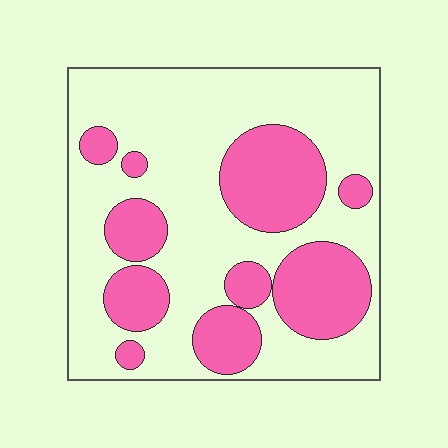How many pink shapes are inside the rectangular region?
10.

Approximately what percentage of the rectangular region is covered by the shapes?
Approximately 35%.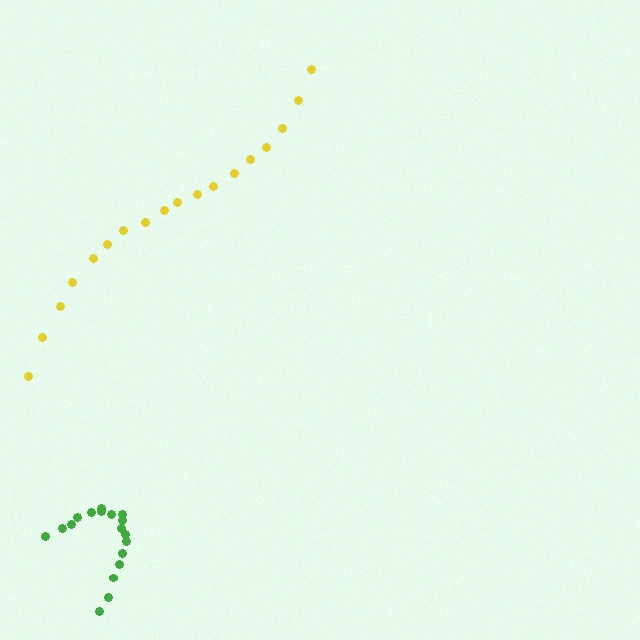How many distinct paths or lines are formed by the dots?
There are 2 distinct paths.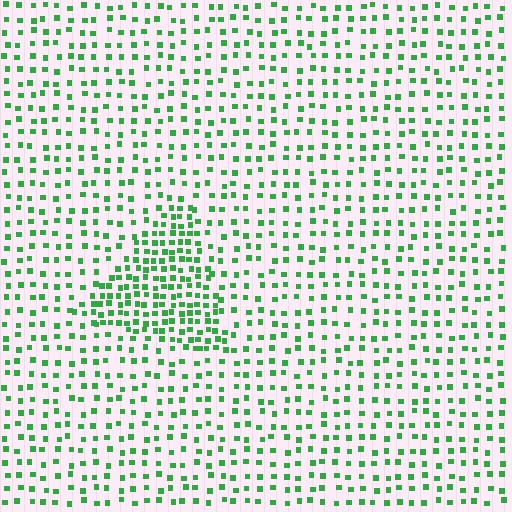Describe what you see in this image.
The image contains small green elements arranged at two different densities. A triangle-shaped region is visible where the elements are more densely packed than the surrounding area.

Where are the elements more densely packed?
The elements are more densely packed inside the triangle boundary.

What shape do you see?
I see a triangle.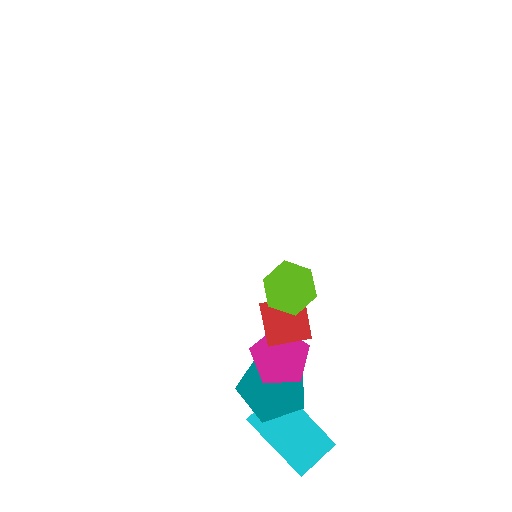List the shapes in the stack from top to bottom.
From top to bottom: the lime hexagon, the red square, the magenta pentagon, the teal pentagon, the cyan rectangle.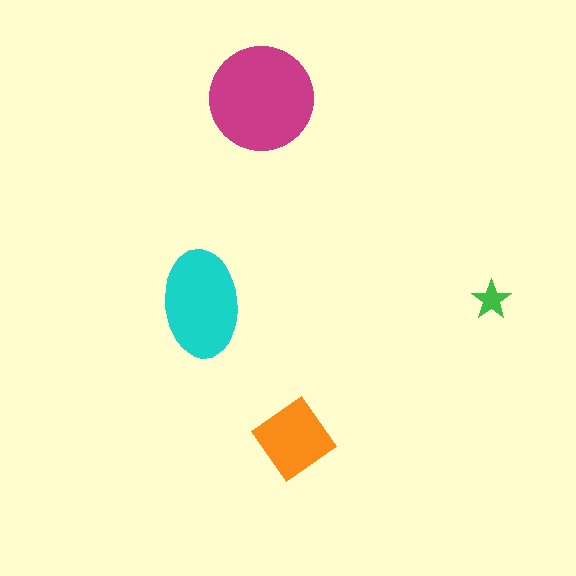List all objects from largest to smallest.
The magenta circle, the cyan ellipse, the orange diamond, the green star.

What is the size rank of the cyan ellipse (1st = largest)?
2nd.